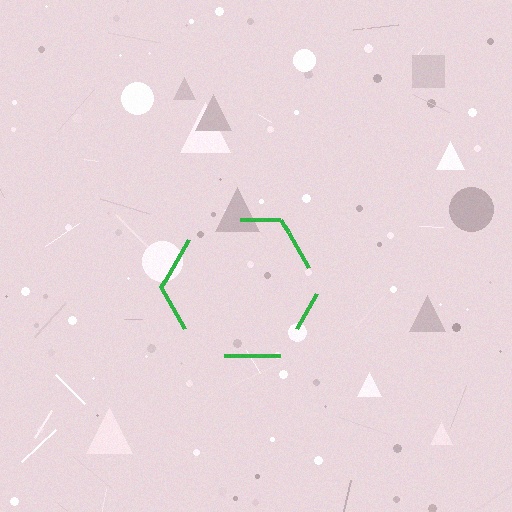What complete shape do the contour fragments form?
The contour fragments form a hexagon.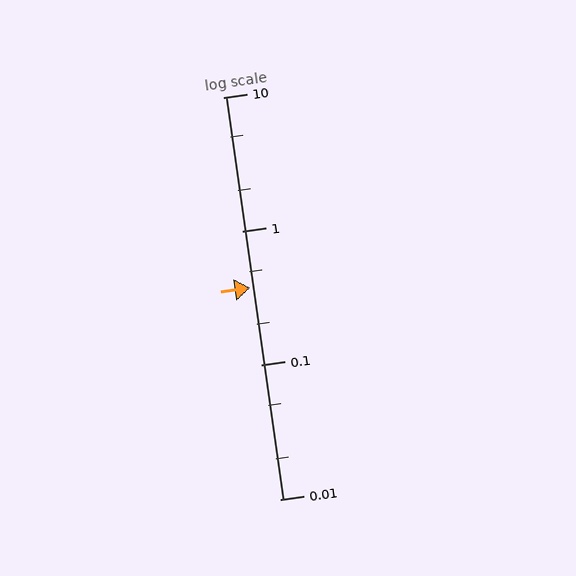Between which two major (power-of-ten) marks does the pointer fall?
The pointer is between 0.1 and 1.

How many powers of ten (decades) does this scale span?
The scale spans 3 decades, from 0.01 to 10.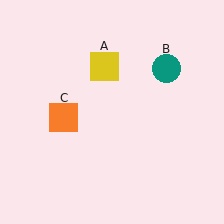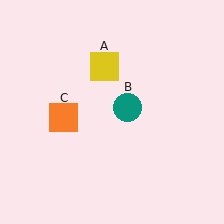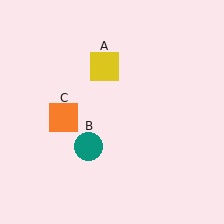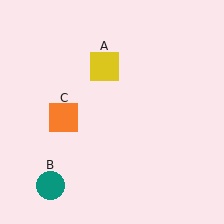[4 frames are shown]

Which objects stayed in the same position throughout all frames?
Yellow square (object A) and orange square (object C) remained stationary.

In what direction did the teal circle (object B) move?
The teal circle (object B) moved down and to the left.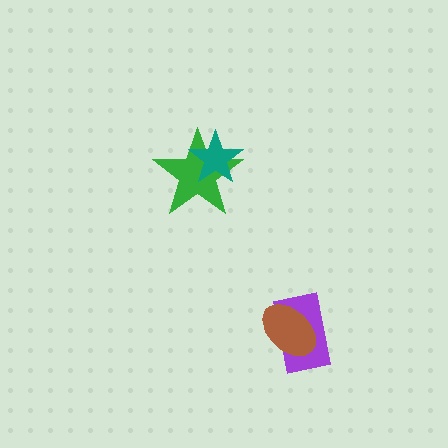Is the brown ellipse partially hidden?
No, no other shape covers it.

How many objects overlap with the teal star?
1 object overlaps with the teal star.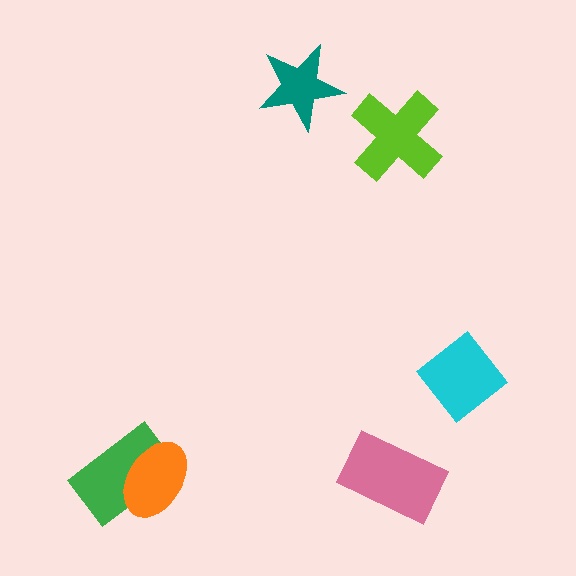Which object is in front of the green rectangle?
The orange ellipse is in front of the green rectangle.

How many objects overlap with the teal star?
0 objects overlap with the teal star.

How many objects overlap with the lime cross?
0 objects overlap with the lime cross.